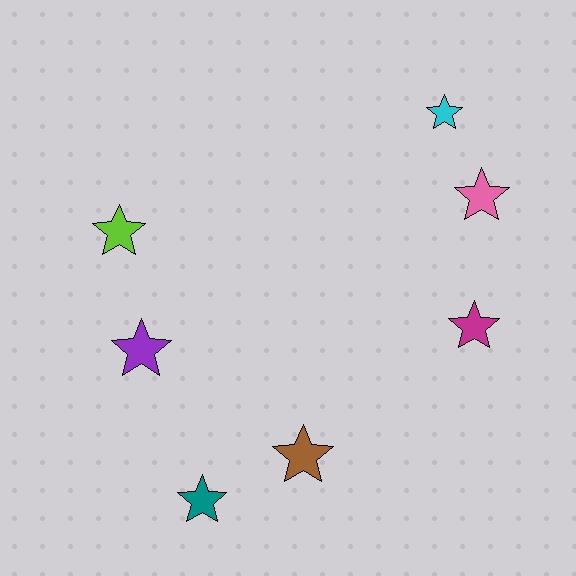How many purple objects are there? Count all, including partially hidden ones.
There is 1 purple object.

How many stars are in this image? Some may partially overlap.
There are 7 stars.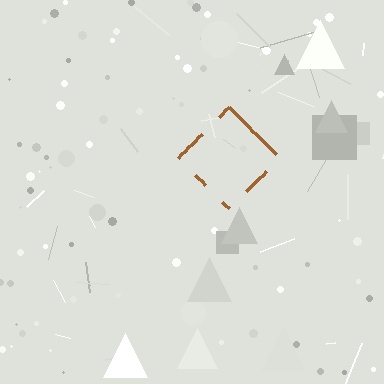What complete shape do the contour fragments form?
The contour fragments form a diamond.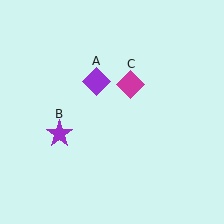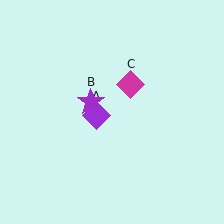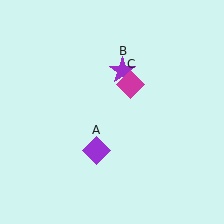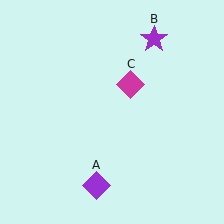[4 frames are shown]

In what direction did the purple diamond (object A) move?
The purple diamond (object A) moved down.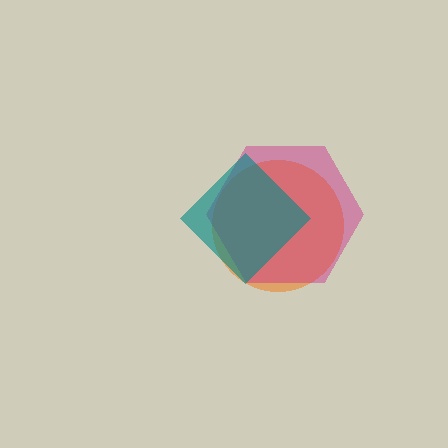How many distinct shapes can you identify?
There are 3 distinct shapes: an orange circle, a magenta hexagon, a teal diamond.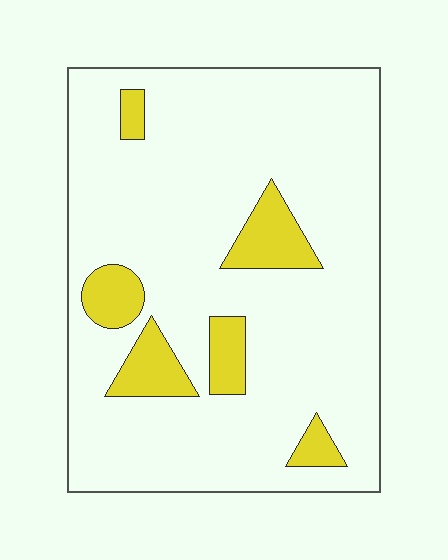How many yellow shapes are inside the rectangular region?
6.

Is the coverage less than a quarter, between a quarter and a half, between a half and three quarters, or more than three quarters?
Less than a quarter.